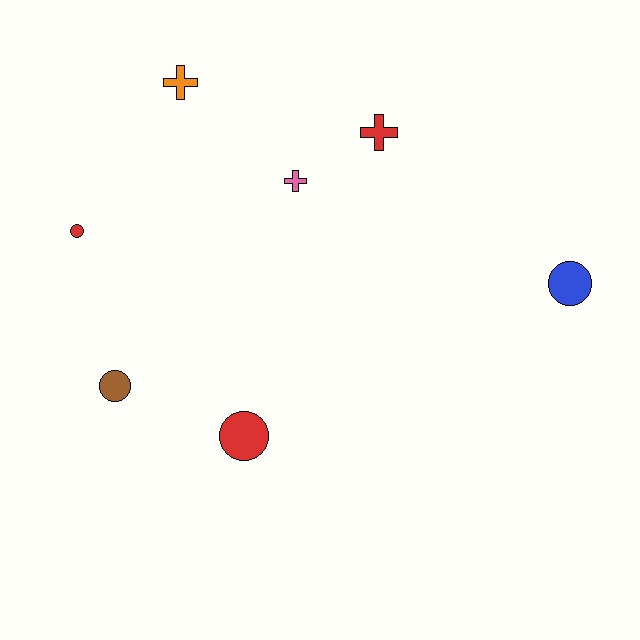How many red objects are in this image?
There are 3 red objects.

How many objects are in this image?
There are 7 objects.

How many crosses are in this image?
There are 3 crosses.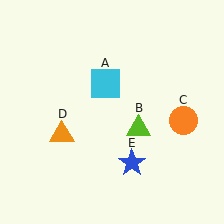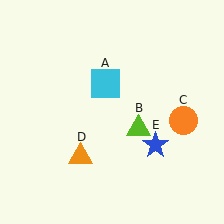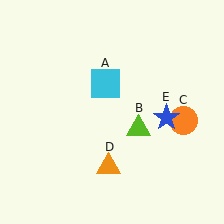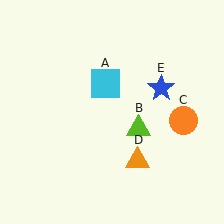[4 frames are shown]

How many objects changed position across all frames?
2 objects changed position: orange triangle (object D), blue star (object E).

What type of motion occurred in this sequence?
The orange triangle (object D), blue star (object E) rotated counterclockwise around the center of the scene.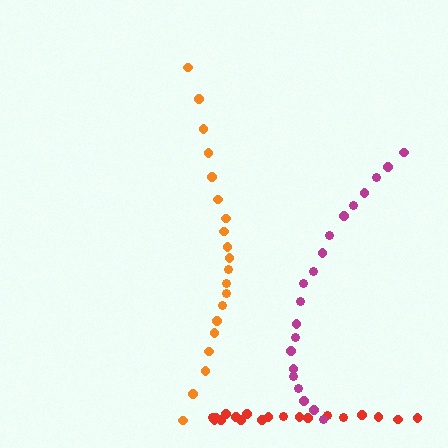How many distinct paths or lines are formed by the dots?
There are 3 distinct paths.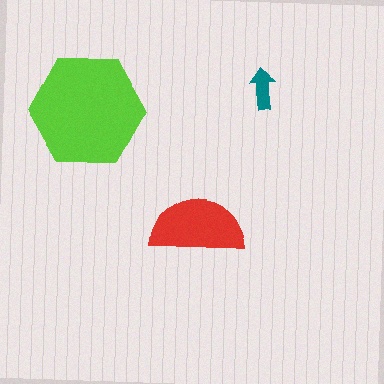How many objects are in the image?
There are 3 objects in the image.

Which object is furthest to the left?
The lime hexagon is leftmost.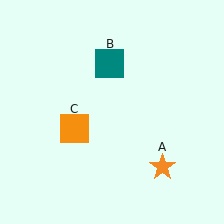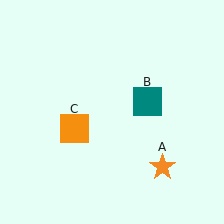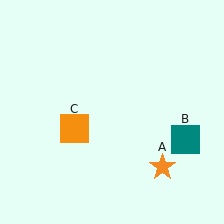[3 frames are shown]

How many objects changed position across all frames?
1 object changed position: teal square (object B).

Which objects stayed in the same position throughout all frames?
Orange star (object A) and orange square (object C) remained stationary.